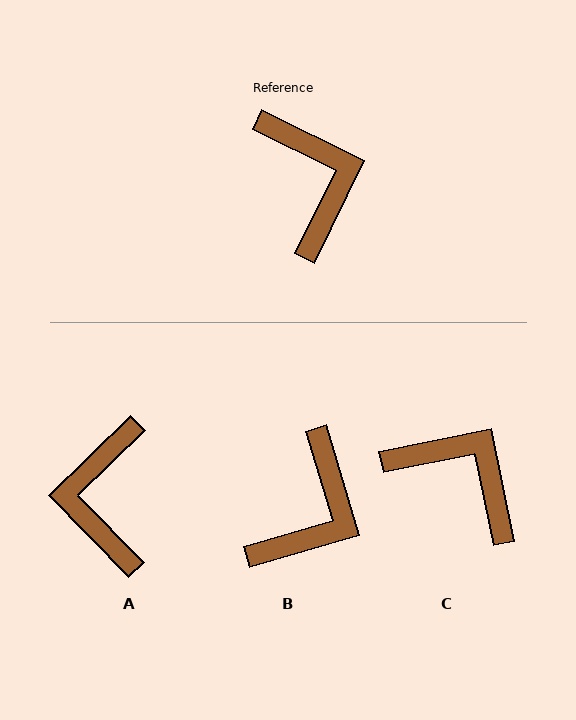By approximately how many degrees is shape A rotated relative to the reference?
Approximately 161 degrees counter-clockwise.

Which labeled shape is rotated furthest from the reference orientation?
A, about 161 degrees away.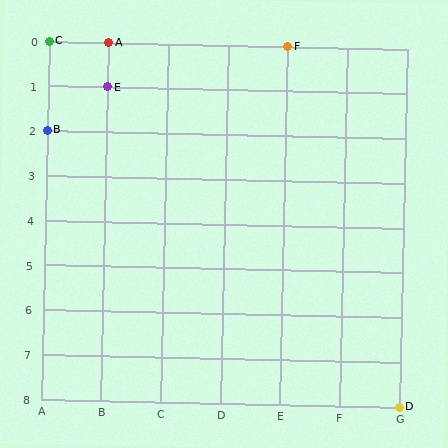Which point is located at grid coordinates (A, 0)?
Point C is at (A, 0).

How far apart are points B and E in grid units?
Points B and E are 1 column and 1 row apart (about 1.4 grid units diagonally).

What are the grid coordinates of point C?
Point C is at grid coordinates (A, 0).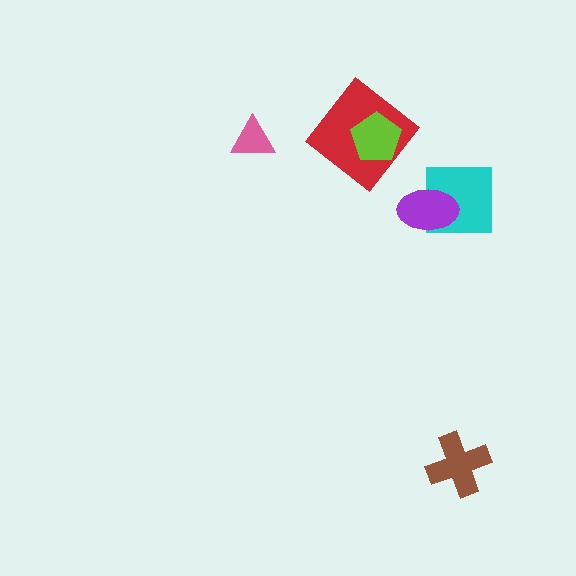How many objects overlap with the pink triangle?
0 objects overlap with the pink triangle.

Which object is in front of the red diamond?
The lime pentagon is in front of the red diamond.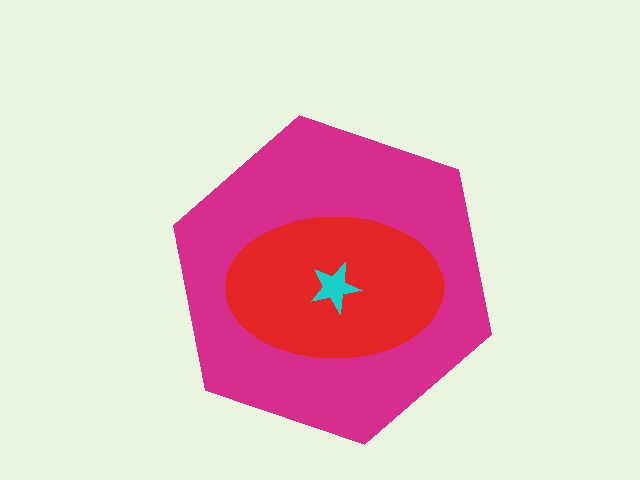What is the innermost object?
The cyan star.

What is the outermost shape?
The magenta hexagon.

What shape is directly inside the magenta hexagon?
The red ellipse.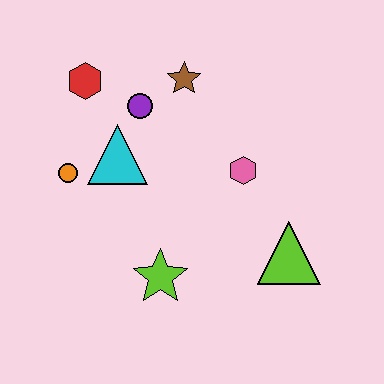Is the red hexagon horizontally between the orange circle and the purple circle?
Yes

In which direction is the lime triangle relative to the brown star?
The lime triangle is below the brown star.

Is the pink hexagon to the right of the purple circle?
Yes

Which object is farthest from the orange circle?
The lime triangle is farthest from the orange circle.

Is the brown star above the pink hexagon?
Yes